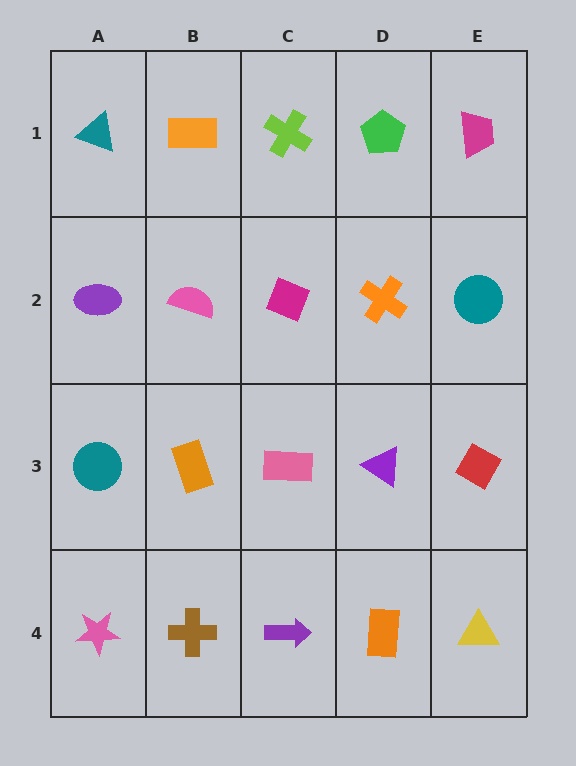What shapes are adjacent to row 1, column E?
A teal circle (row 2, column E), a green pentagon (row 1, column D).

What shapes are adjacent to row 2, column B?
An orange rectangle (row 1, column B), an orange rectangle (row 3, column B), a purple ellipse (row 2, column A), a magenta diamond (row 2, column C).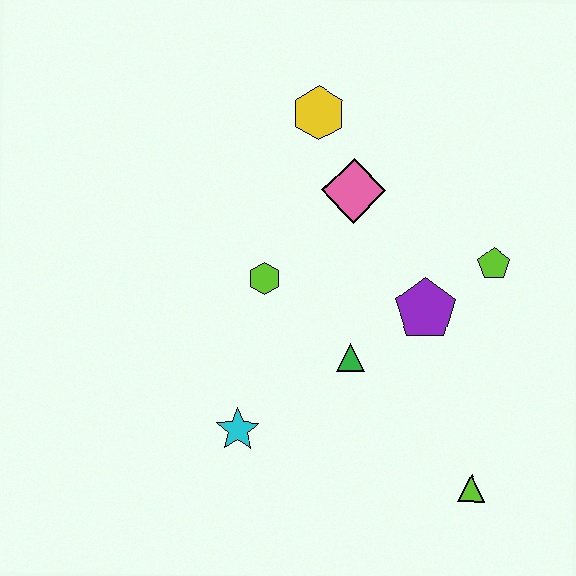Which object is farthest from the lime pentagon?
The cyan star is farthest from the lime pentagon.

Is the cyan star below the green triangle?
Yes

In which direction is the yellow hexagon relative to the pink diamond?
The yellow hexagon is above the pink diamond.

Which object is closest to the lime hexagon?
The green triangle is closest to the lime hexagon.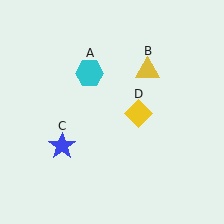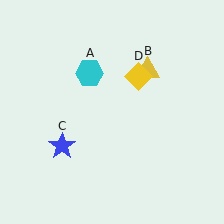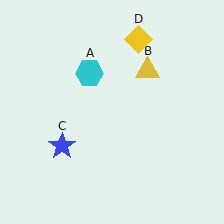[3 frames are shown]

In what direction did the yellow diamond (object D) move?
The yellow diamond (object D) moved up.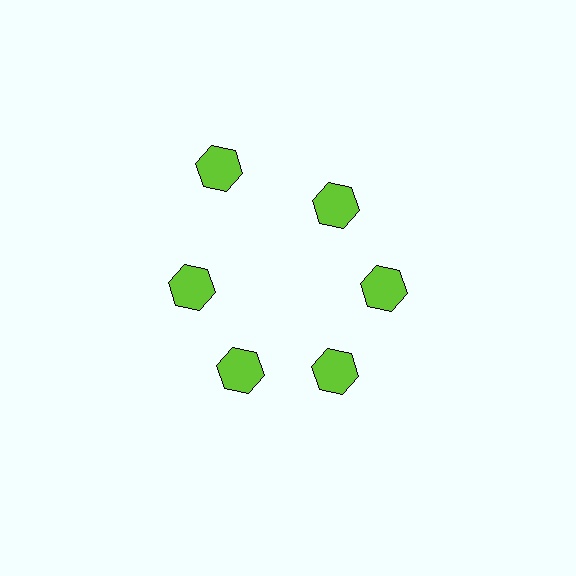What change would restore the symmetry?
The symmetry would be restored by moving it inward, back onto the ring so that all 6 hexagons sit at equal angles and equal distance from the center.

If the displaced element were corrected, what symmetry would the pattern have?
It would have 6-fold rotational symmetry — the pattern would map onto itself every 60 degrees.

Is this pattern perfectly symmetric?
No. The 6 lime hexagons are arranged in a ring, but one element near the 11 o'clock position is pushed outward from the center, breaking the 6-fold rotational symmetry.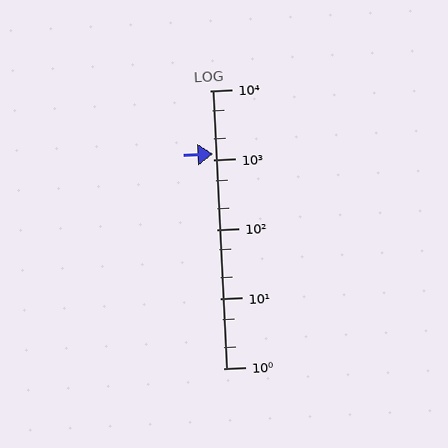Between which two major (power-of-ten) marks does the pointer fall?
The pointer is between 1000 and 10000.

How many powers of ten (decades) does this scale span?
The scale spans 4 decades, from 1 to 10000.